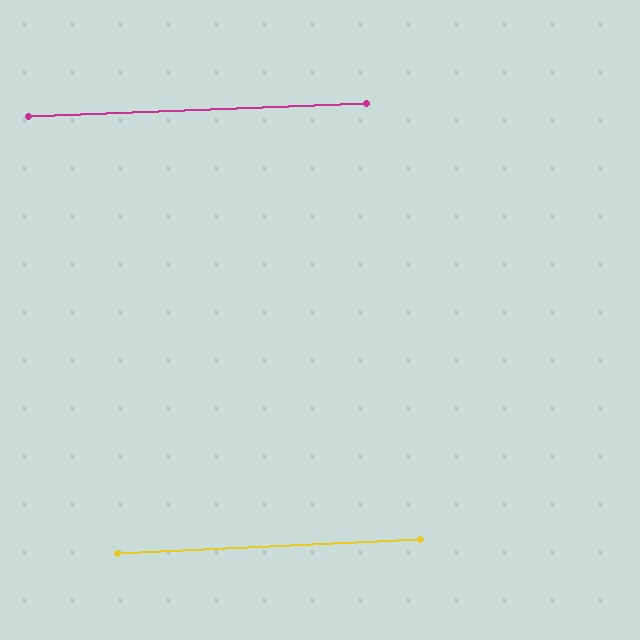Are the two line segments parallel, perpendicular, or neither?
Parallel — their directions differ by only 0.3°.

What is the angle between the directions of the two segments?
Approximately 0 degrees.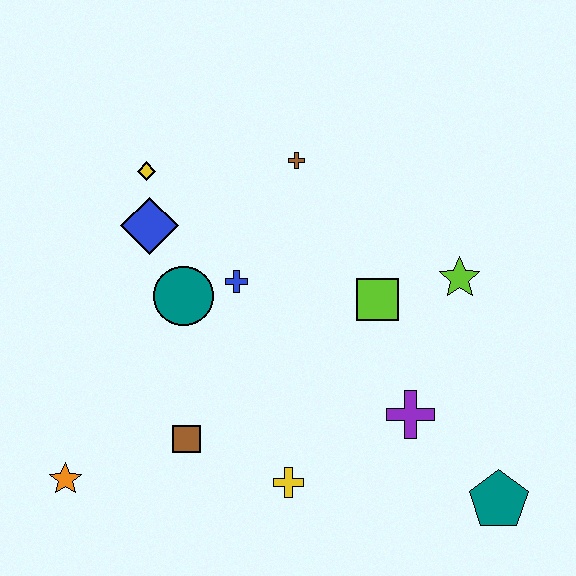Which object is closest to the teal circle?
The blue cross is closest to the teal circle.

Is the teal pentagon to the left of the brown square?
No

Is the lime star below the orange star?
No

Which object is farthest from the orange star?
The lime star is farthest from the orange star.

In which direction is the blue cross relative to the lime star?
The blue cross is to the left of the lime star.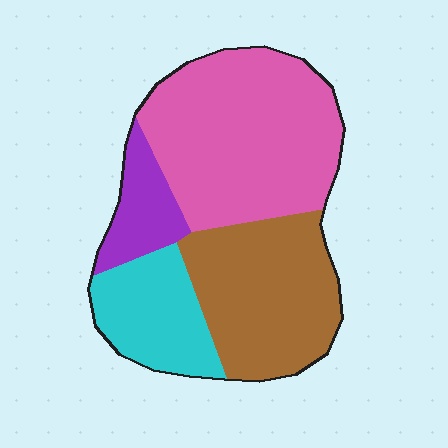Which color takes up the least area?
Purple, at roughly 10%.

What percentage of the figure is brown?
Brown covers about 30% of the figure.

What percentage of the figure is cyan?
Cyan covers about 15% of the figure.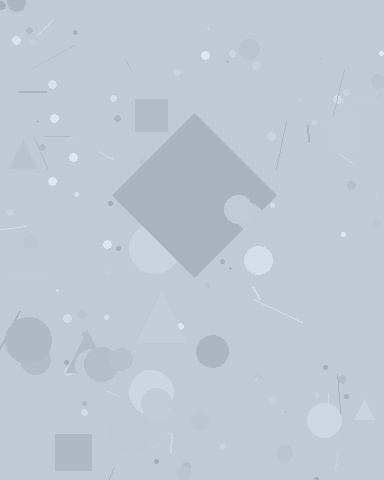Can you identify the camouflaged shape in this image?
The camouflaged shape is a diamond.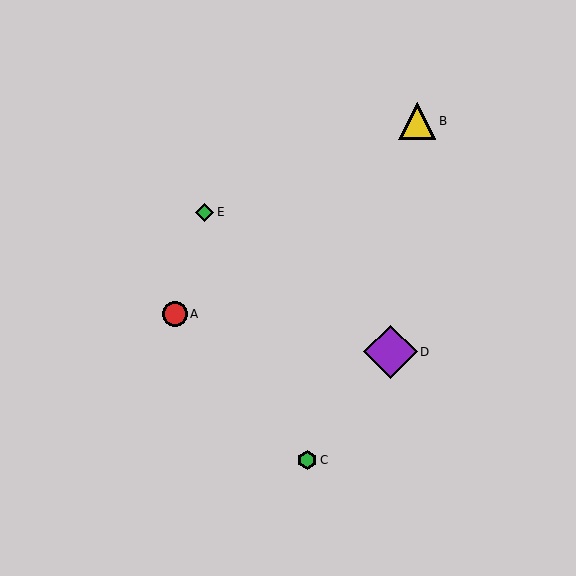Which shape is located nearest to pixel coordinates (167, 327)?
The red circle (labeled A) at (175, 314) is nearest to that location.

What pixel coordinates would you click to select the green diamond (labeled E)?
Click at (205, 212) to select the green diamond E.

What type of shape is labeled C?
Shape C is a green hexagon.